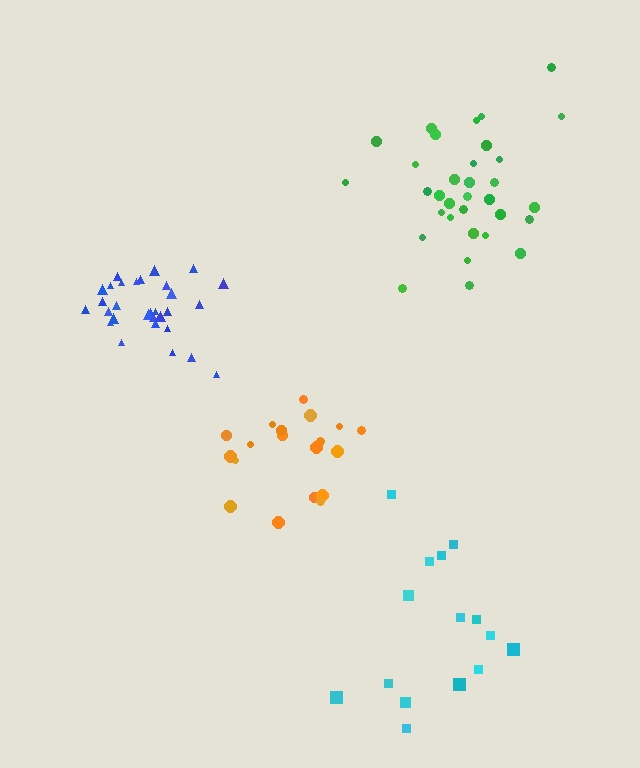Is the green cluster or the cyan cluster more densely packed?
Green.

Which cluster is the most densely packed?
Blue.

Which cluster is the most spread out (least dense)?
Cyan.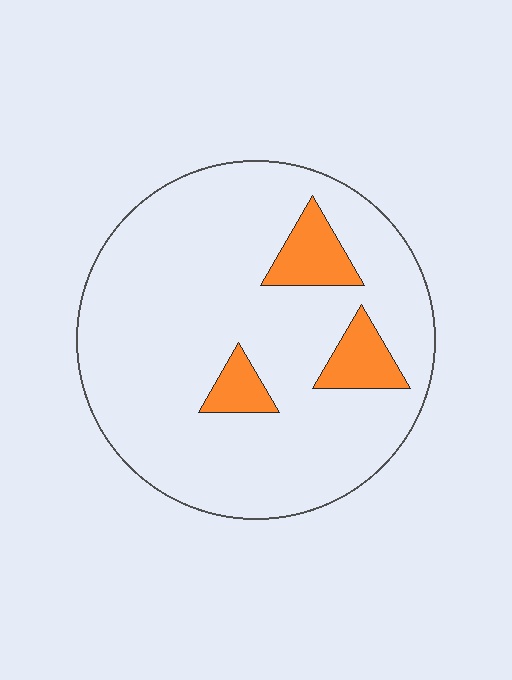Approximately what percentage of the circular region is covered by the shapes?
Approximately 10%.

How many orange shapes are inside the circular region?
3.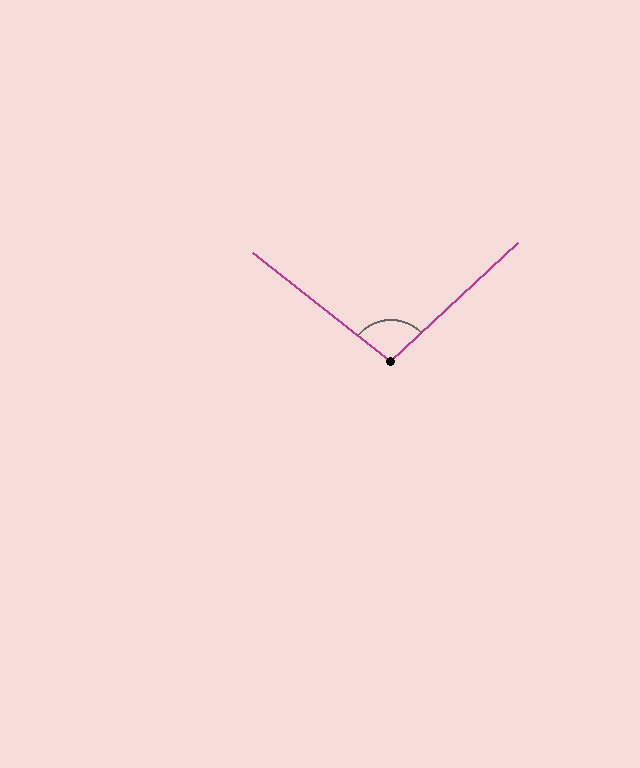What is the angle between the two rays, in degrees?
Approximately 99 degrees.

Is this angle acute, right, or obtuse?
It is obtuse.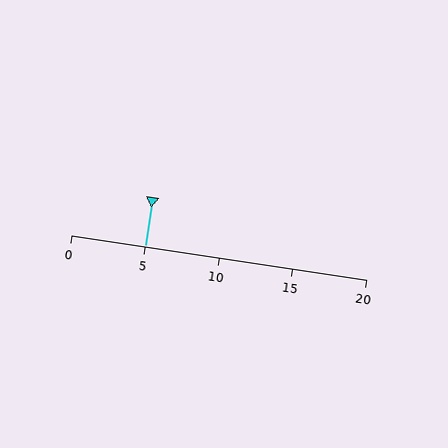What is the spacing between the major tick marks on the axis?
The major ticks are spaced 5 apart.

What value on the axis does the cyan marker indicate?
The marker indicates approximately 5.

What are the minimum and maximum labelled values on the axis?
The axis runs from 0 to 20.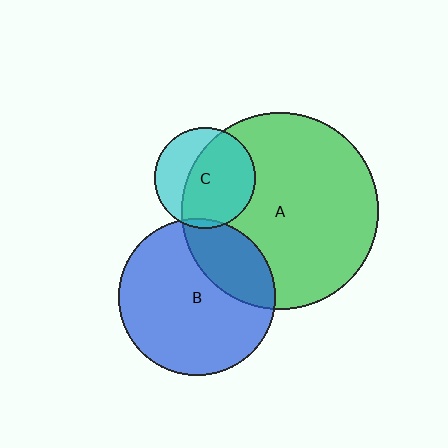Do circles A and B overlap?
Yes.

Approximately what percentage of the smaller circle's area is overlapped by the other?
Approximately 25%.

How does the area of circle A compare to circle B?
Approximately 1.6 times.